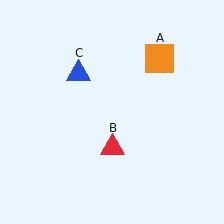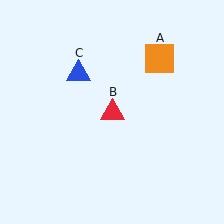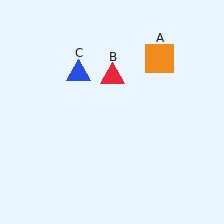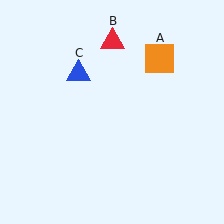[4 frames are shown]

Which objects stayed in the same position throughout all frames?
Orange square (object A) and blue triangle (object C) remained stationary.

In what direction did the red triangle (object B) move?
The red triangle (object B) moved up.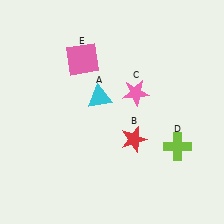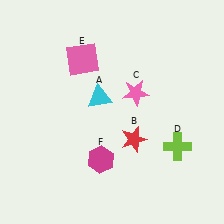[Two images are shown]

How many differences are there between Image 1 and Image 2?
There is 1 difference between the two images.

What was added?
A magenta hexagon (F) was added in Image 2.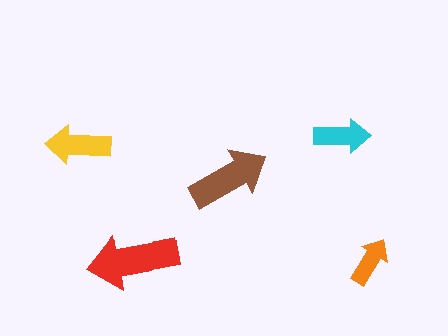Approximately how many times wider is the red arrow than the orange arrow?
About 2 times wider.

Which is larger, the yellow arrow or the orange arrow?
The yellow one.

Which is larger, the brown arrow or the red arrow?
The red one.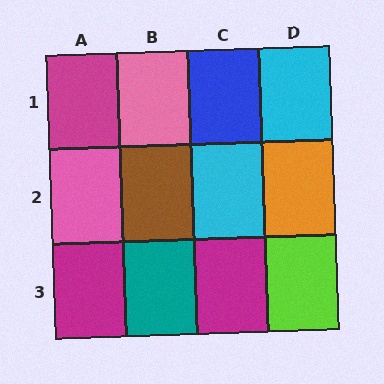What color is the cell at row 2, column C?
Cyan.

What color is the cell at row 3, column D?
Lime.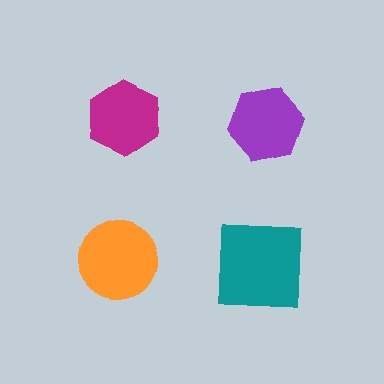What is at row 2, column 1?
An orange circle.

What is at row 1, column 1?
A magenta hexagon.